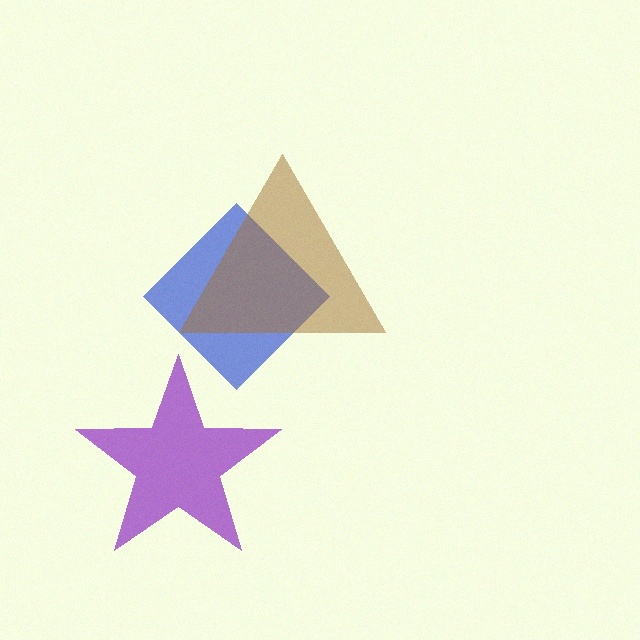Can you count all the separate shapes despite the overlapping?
Yes, there are 3 separate shapes.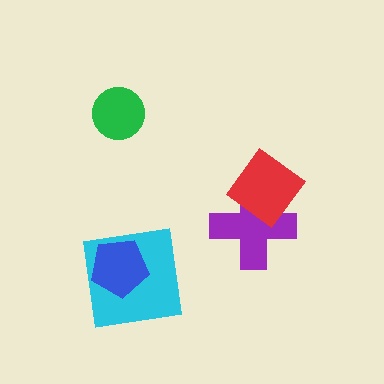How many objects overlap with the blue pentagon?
1 object overlaps with the blue pentagon.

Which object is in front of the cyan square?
The blue pentagon is in front of the cyan square.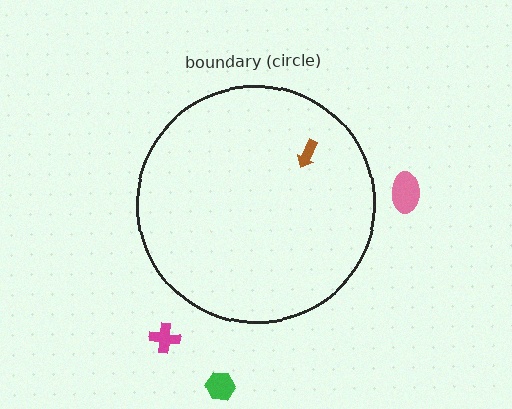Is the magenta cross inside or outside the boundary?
Outside.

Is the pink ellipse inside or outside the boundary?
Outside.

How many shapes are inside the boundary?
1 inside, 3 outside.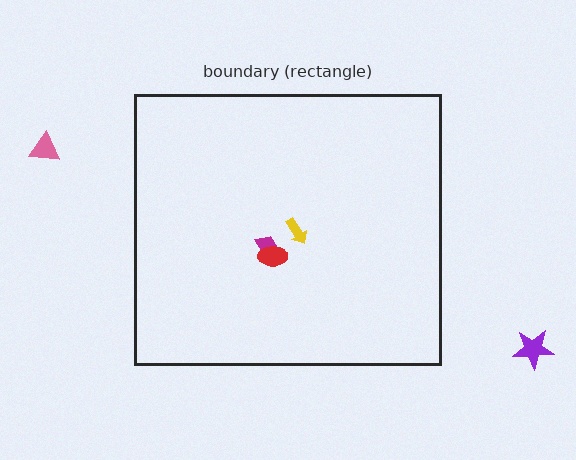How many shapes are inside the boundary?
3 inside, 2 outside.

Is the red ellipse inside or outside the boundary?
Inside.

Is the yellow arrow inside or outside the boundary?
Inside.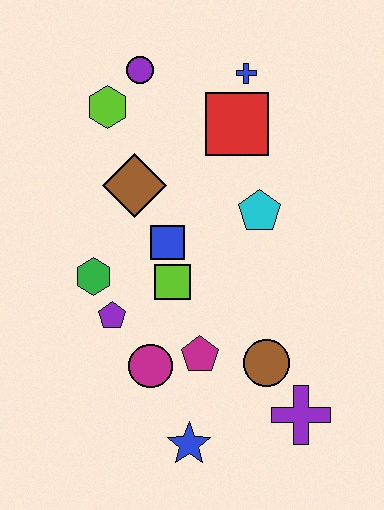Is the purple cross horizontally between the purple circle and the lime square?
No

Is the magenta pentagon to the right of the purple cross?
No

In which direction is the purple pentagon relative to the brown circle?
The purple pentagon is to the left of the brown circle.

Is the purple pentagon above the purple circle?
No